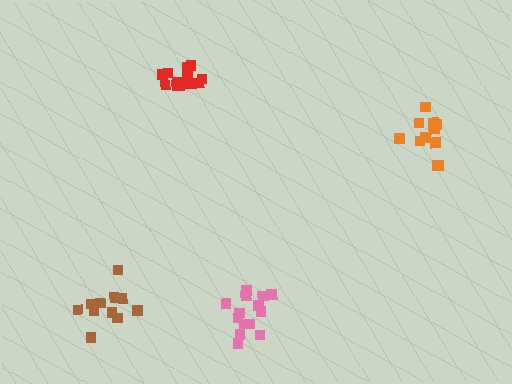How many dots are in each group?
Group 1: 12 dots, Group 2: 11 dots, Group 3: 13 dots, Group 4: 14 dots (50 total).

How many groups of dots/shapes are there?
There are 4 groups.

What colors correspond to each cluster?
The clusters are colored: orange, brown, red, pink.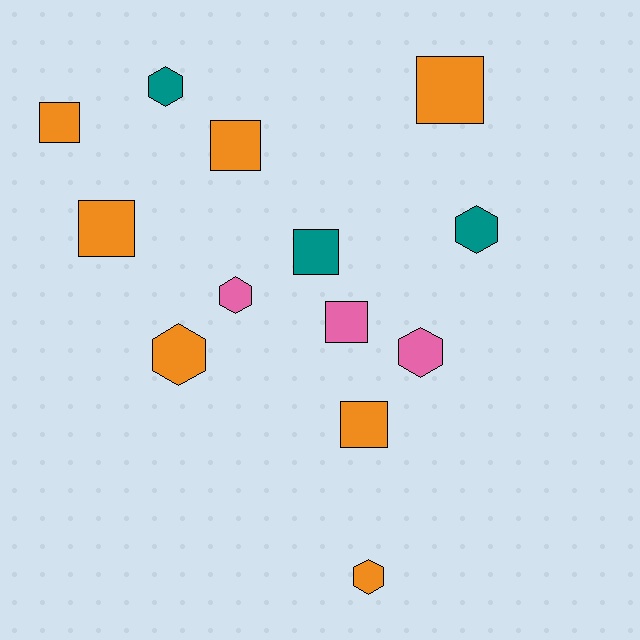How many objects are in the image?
There are 13 objects.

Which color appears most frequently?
Orange, with 7 objects.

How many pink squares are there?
There is 1 pink square.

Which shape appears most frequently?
Square, with 7 objects.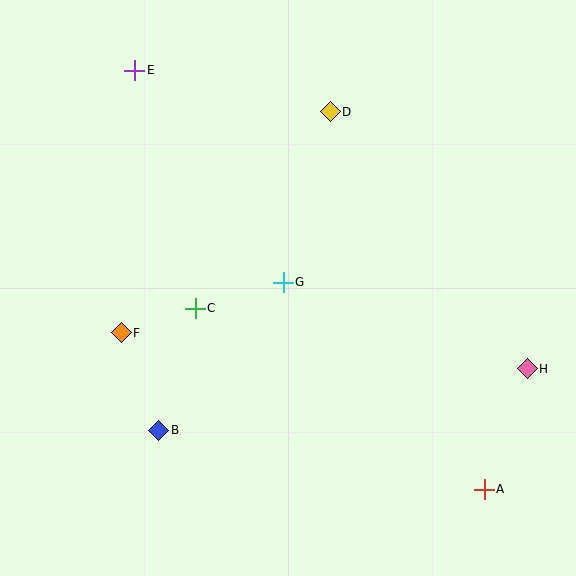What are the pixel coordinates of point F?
Point F is at (121, 333).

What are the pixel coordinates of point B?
Point B is at (159, 430).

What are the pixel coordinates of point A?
Point A is at (484, 489).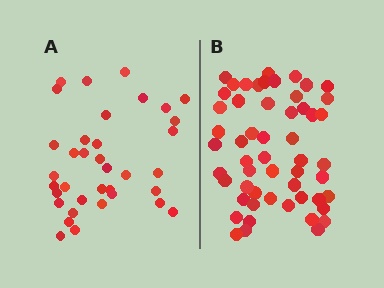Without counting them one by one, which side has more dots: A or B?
Region B (the right region) has more dots.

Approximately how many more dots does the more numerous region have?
Region B has approximately 20 more dots than region A.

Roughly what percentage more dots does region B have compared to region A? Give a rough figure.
About 50% more.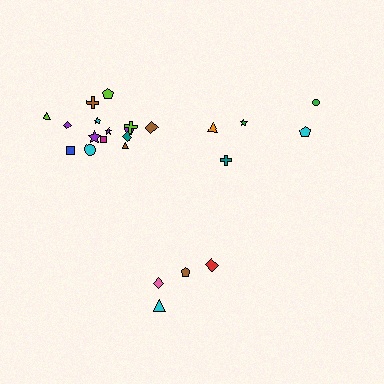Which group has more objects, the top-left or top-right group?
The top-left group.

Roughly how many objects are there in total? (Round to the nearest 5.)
Roughly 25 objects in total.